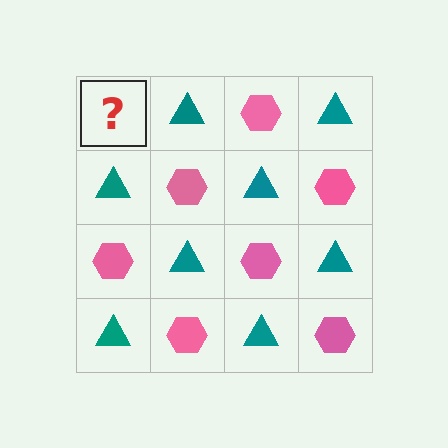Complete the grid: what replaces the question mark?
The question mark should be replaced with a pink hexagon.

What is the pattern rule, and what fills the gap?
The rule is that it alternates pink hexagon and teal triangle in a checkerboard pattern. The gap should be filled with a pink hexagon.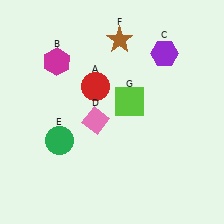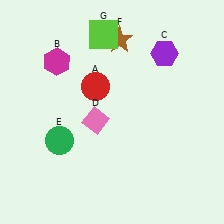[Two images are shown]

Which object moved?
The lime square (G) moved up.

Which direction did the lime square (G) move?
The lime square (G) moved up.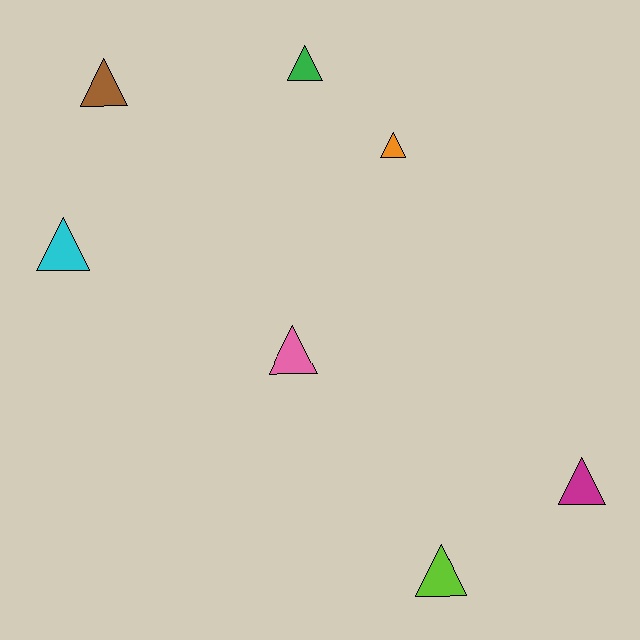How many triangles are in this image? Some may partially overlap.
There are 7 triangles.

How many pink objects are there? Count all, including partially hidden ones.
There is 1 pink object.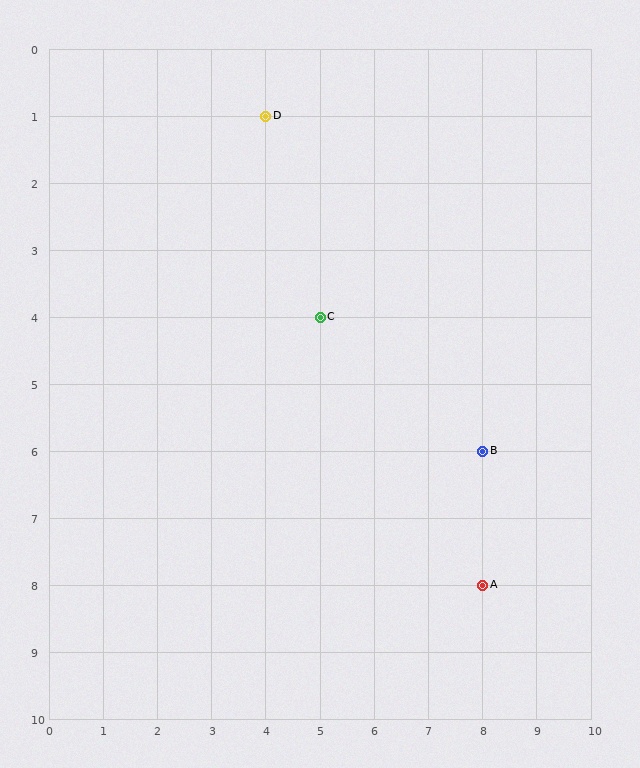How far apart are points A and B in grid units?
Points A and B are 2 rows apart.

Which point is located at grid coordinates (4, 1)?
Point D is at (4, 1).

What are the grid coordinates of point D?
Point D is at grid coordinates (4, 1).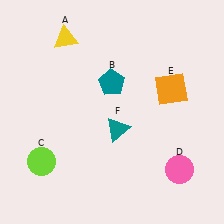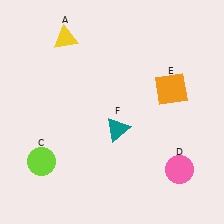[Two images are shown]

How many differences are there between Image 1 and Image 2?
There is 1 difference between the two images.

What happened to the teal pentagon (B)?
The teal pentagon (B) was removed in Image 2. It was in the top-left area of Image 1.